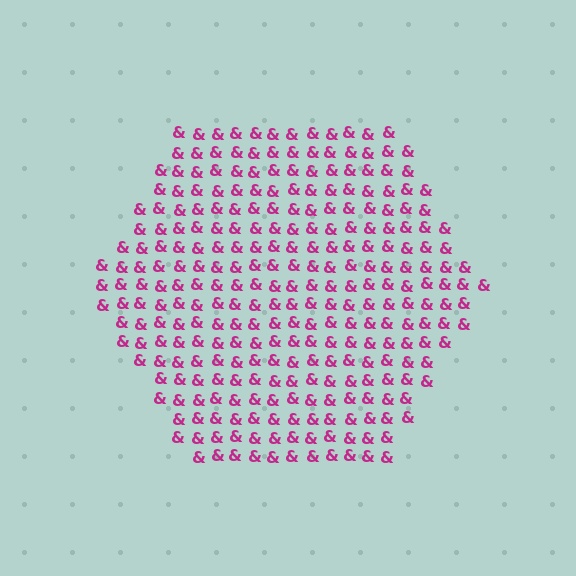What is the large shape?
The large shape is a hexagon.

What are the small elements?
The small elements are ampersands.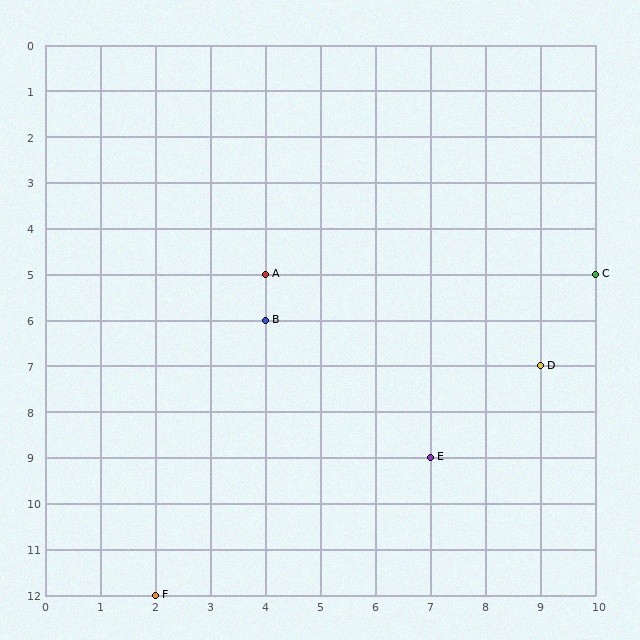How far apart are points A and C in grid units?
Points A and C are 6 columns apart.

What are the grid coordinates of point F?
Point F is at grid coordinates (2, 12).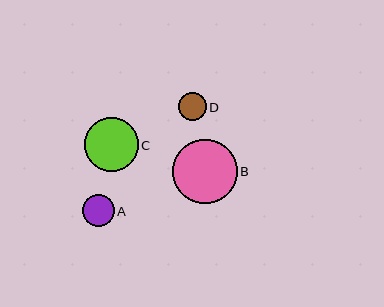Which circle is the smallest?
Circle D is the smallest with a size of approximately 28 pixels.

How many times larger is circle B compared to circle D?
Circle B is approximately 2.3 times the size of circle D.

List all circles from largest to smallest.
From largest to smallest: B, C, A, D.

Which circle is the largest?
Circle B is the largest with a size of approximately 65 pixels.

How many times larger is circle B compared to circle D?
Circle B is approximately 2.3 times the size of circle D.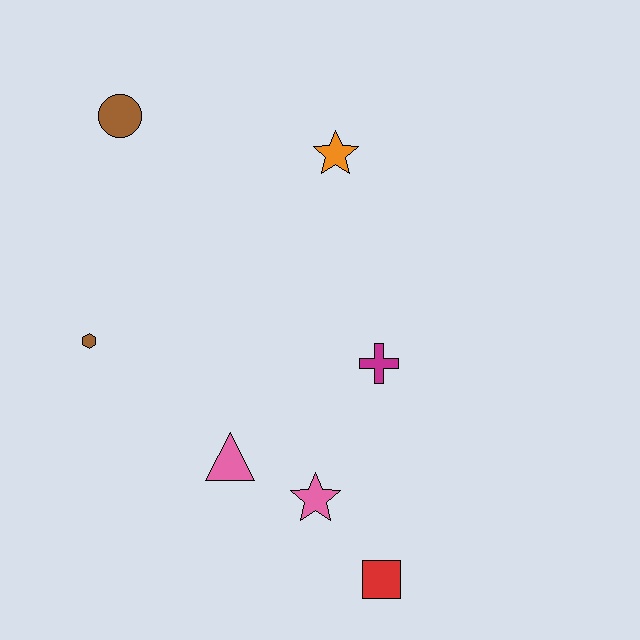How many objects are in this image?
There are 7 objects.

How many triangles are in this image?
There is 1 triangle.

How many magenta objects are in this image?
There is 1 magenta object.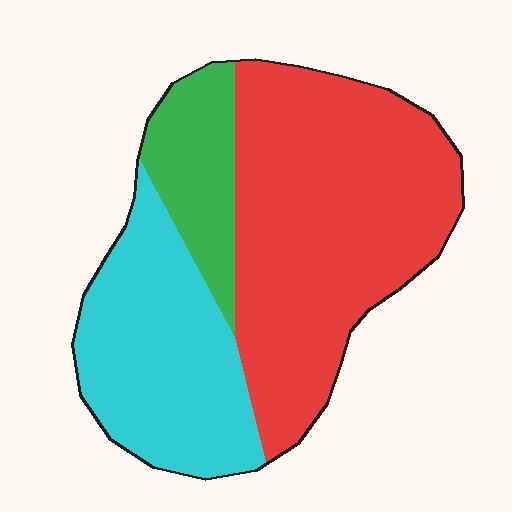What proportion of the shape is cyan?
Cyan covers 32% of the shape.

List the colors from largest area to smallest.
From largest to smallest: red, cyan, green.